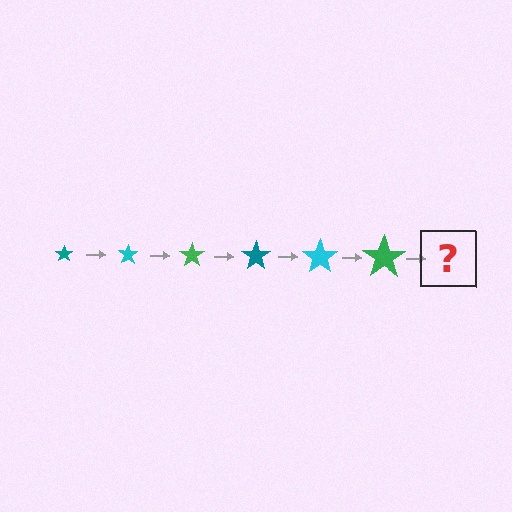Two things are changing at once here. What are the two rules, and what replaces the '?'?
The two rules are that the star grows larger each step and the color cycles through teal, cyan, and green. The '?' should be a teal star, larger than the previous one.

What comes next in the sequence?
The next element should be a teal star, larger than the previous one.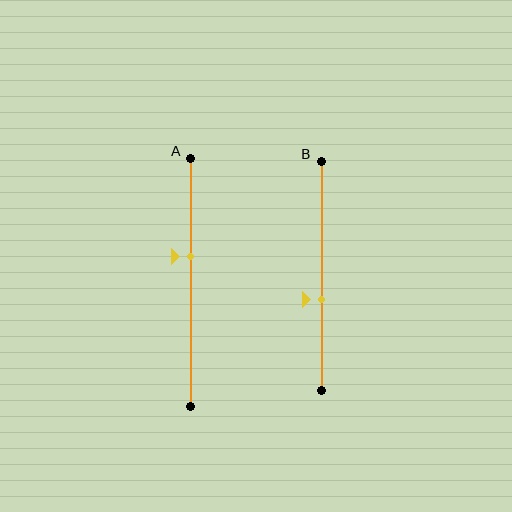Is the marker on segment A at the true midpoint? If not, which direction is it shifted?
No, the marker on segment A is shifted upward by about 11% of the segment length.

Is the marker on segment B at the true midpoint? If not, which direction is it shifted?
No, the marker on segment B is shifted downward by about 10% of the segment length.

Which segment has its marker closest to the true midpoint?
Segment B has its marker closest to the true midpoint.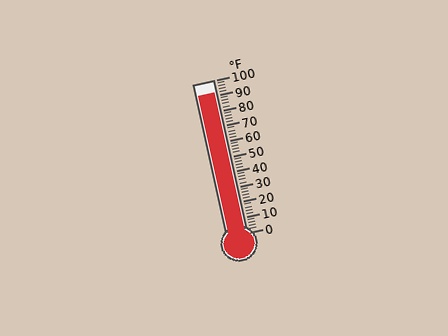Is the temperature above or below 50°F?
The temperature is above 50°F.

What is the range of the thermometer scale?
The thermometer scale ranges from 0°F to 100°F.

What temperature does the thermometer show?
The thermometer shows approximately 92°F.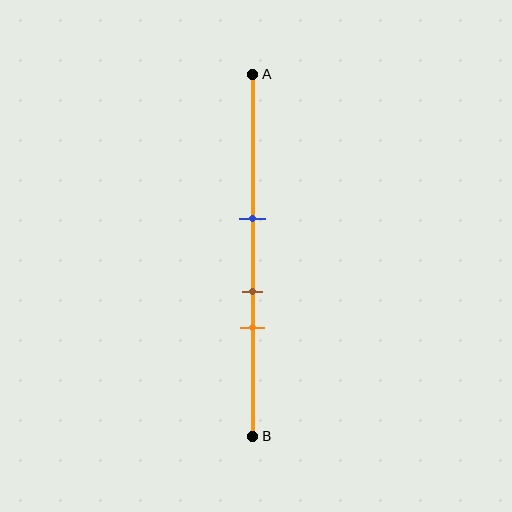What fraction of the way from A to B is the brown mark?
The brown mark is approximately 60% (0.6) of the way from A to B.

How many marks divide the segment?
There are 3 marks dividing the segment.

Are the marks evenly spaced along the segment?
Yes, the marks are approximately evenly spaced.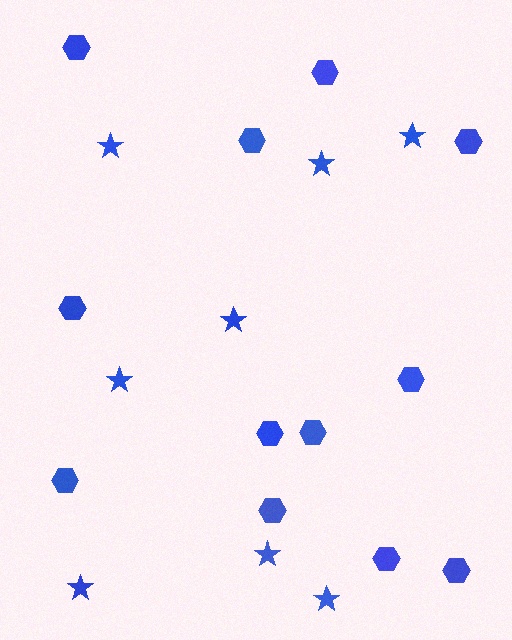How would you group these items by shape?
There are 2 groups: one group of stars (8) and one group of hexagons (12).